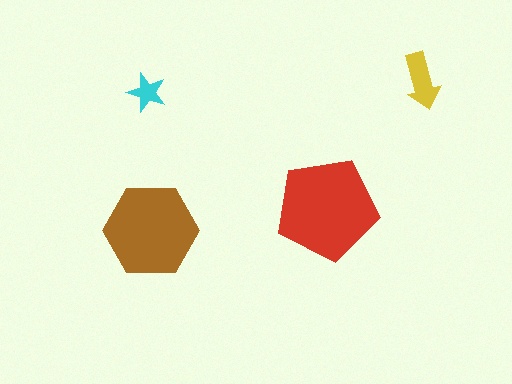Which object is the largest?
The red pentagon.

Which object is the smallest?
The cyan star.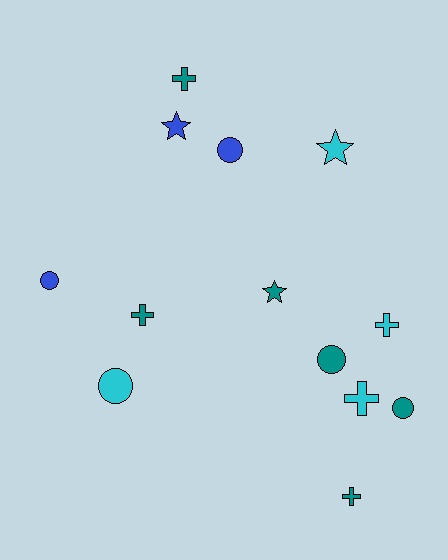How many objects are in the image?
There are 13 objects.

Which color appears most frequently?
Teal, with 6 objects.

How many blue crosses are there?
There are no blue crosses.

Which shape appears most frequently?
Cross, with 5 objects.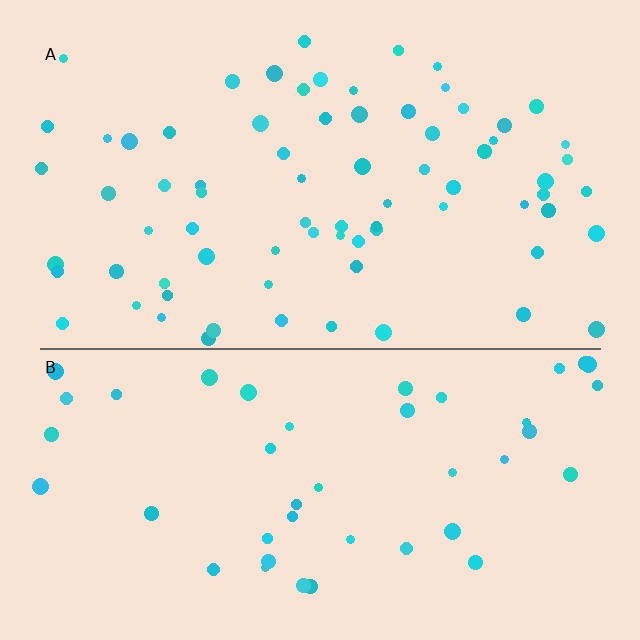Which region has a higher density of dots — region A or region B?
A (the top).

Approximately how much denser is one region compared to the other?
Approximately 1.7× — region A over region B.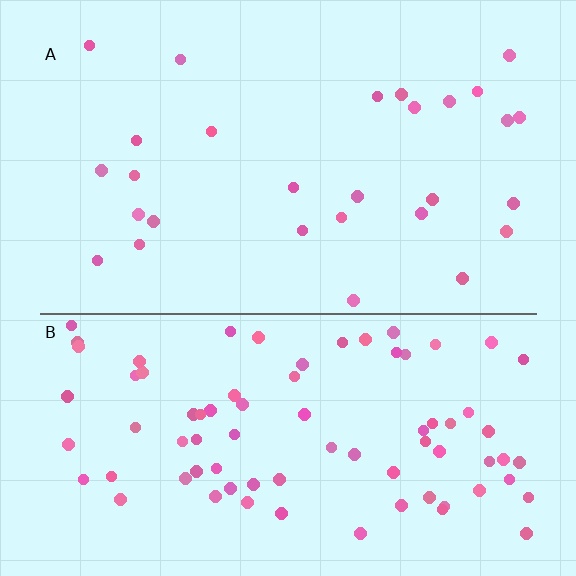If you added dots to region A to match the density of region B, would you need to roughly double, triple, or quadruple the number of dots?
Approximately triple.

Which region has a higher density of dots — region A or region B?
B (the bottom).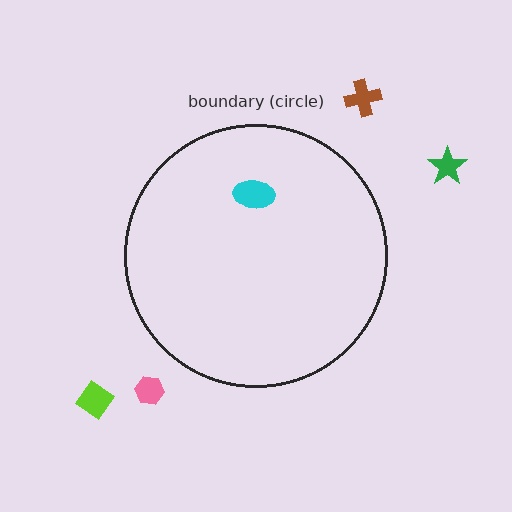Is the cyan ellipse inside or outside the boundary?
Inside.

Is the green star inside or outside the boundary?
Outside.